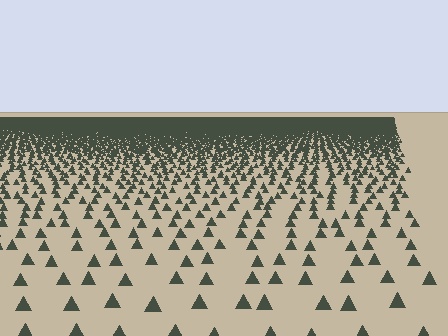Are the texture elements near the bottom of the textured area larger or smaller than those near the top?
Larger. Near the bottom, elements are closer to the viewer and appear at a bigger on-screen size.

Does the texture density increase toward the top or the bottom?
Density increases toward the top.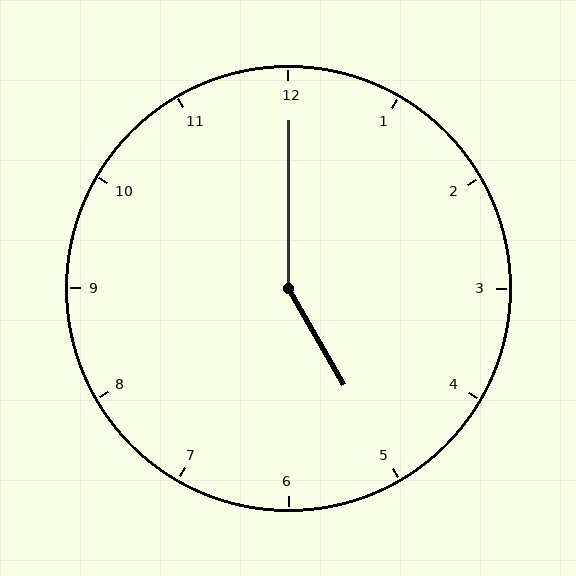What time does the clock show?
5:00.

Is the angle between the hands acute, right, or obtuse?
It is obtuse.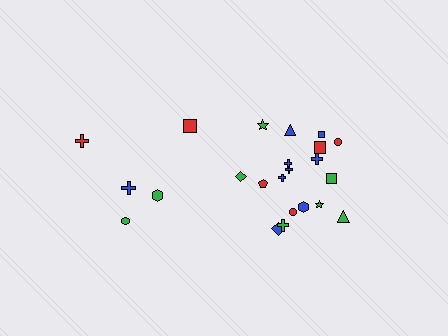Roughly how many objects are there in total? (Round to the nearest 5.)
Roughly 25 objects in total.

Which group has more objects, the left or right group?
The right group.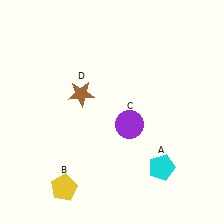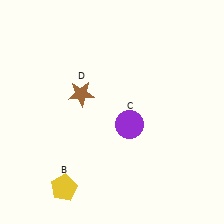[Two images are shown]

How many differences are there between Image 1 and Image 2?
There is 1 difference between the two images.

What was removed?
The cyan pentagon (A) was removed in Image 2.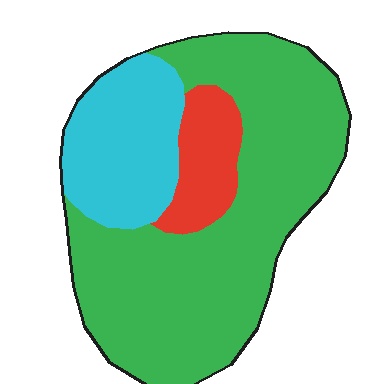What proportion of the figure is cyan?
Cyan covers roughly 25% of the figure.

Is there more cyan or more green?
Green.